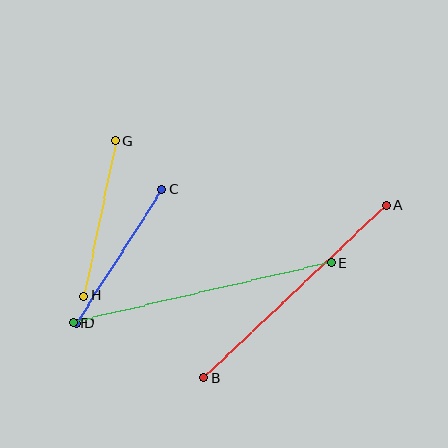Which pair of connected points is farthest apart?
Points E and F are farthest apart.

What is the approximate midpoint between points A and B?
The midpoint is at approximately (295, 292) pixels.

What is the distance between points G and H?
The distance is approximately 158 pixels.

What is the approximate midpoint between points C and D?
The midpoint is at approximately (119, 256) pixels.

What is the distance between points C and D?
The distance is approximately 158 pixels.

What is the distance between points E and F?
The distance is approximately 265 pixels.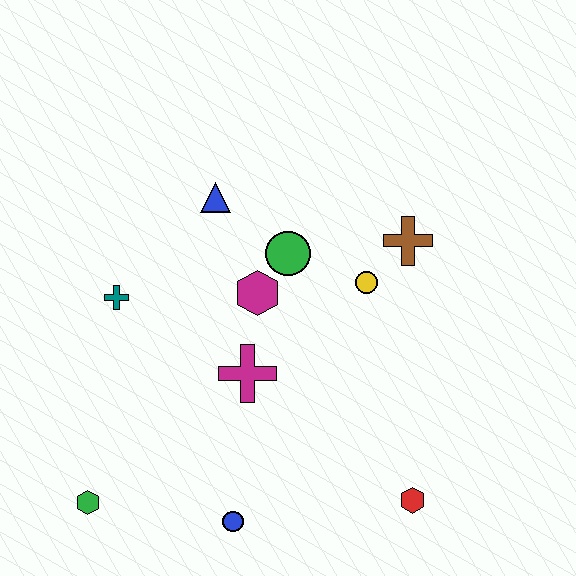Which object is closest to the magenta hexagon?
The green circle is closest to the magenta hexagon.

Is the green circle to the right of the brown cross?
No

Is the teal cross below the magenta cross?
No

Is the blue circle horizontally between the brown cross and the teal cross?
Yes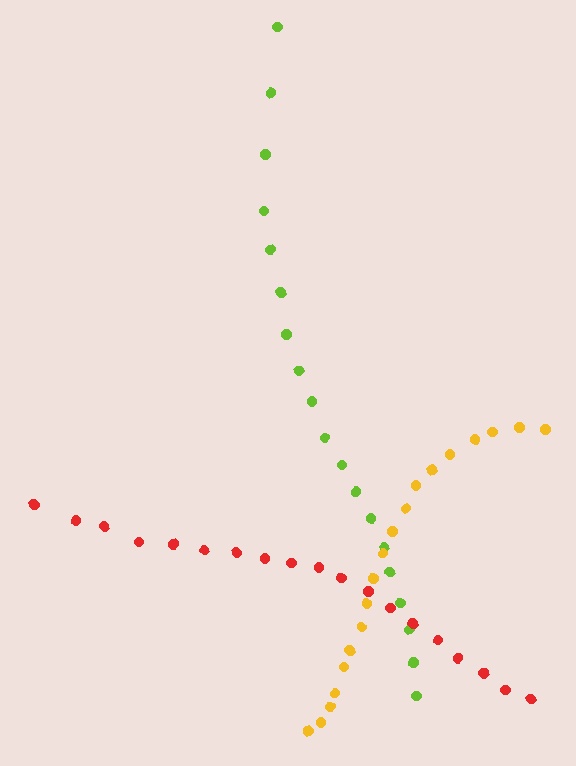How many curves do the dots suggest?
There are 3 distinct paths.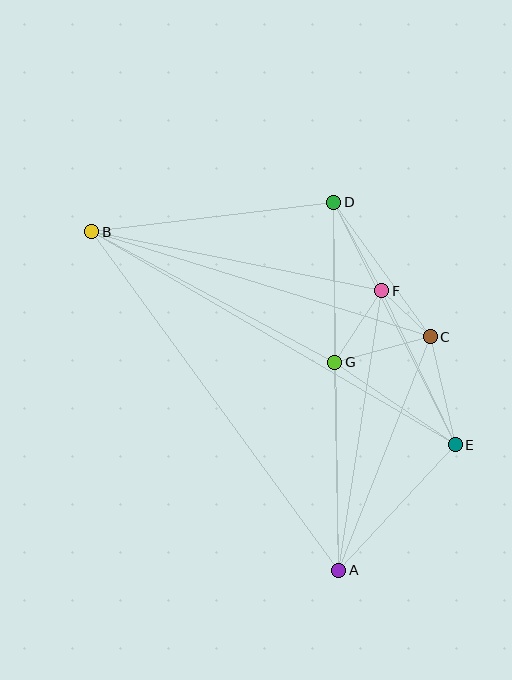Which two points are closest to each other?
Points C and F are closest to each other.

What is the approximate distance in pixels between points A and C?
The distance between A and C is approximately 251 pixels.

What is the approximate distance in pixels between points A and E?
The distance between A and E is approximately 171 pixels.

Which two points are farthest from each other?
Points B and E are farthest from each other.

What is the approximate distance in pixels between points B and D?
The distance between B and D is approximately 244 pixels.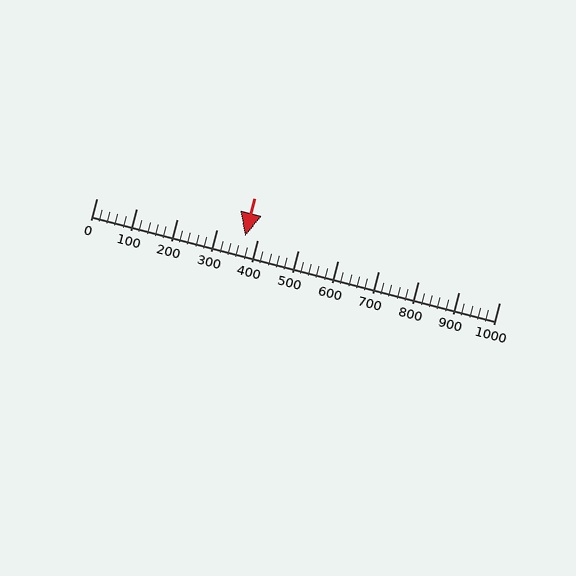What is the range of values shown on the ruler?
The ruler shows values from 0 to 1000.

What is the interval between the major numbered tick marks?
The major tick marks are spaced 100 units apart.